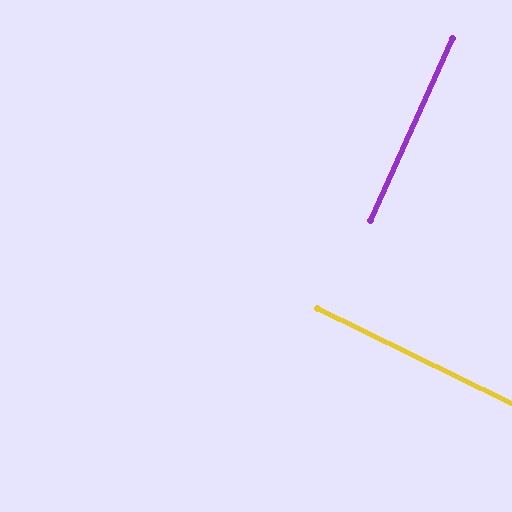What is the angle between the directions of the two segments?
Approximately 88 degrees.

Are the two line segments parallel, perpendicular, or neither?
Perpendicular — they meet at approximately 88°.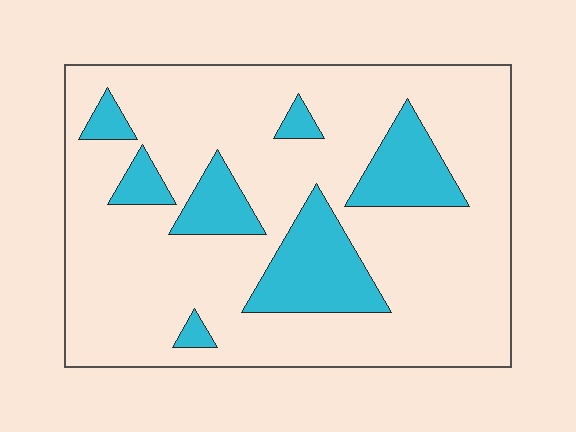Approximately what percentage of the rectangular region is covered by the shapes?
Approximately 20%.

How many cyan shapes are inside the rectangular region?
7.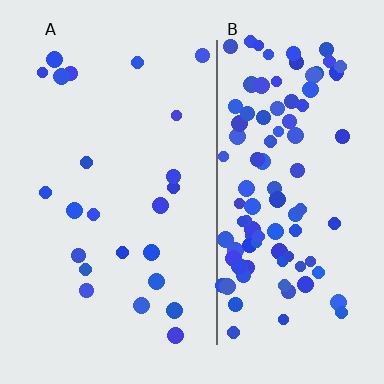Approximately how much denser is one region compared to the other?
Approximately 4.5× — region B over region A.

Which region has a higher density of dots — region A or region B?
B (the right).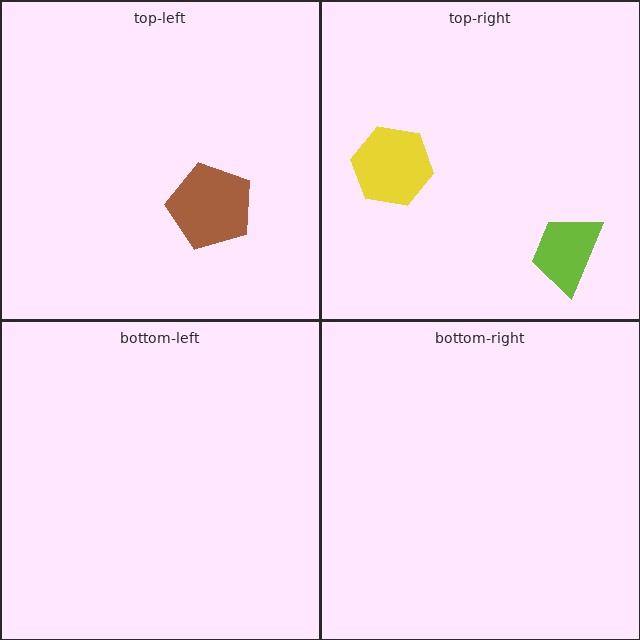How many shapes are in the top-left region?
1.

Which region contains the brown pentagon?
The top-left region.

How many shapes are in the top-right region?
2.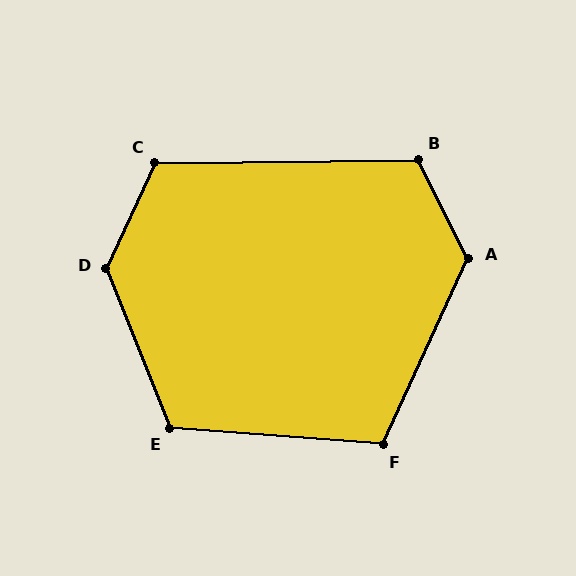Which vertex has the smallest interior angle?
F, at approximately 110 degrees.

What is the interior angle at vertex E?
Approximately 116 degrees (obtuse).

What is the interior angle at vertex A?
Approximately 128 degrees (obtuse).